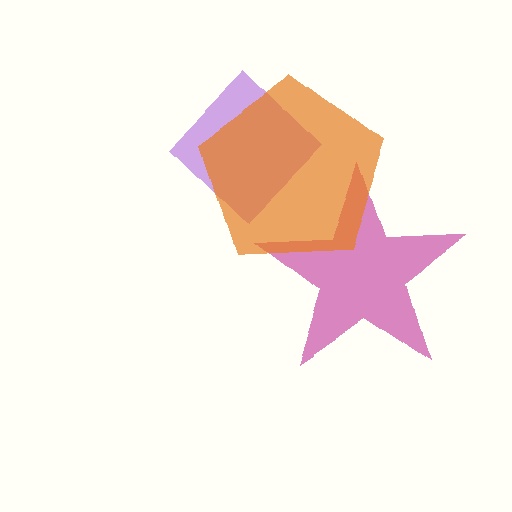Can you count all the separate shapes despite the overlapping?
Yes, there are 3 separate shapes.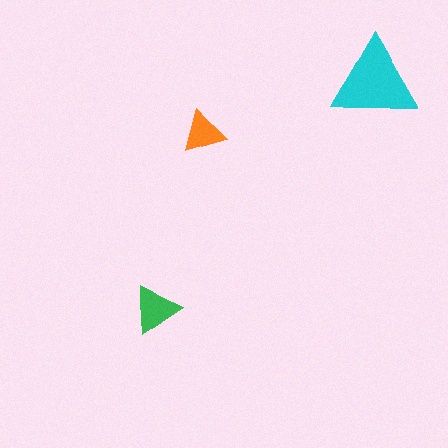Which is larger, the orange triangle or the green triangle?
The green one.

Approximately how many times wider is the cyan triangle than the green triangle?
About 2 times wider.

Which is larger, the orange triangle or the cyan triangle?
The cyan one.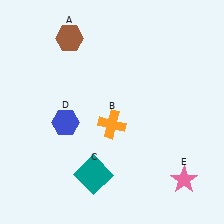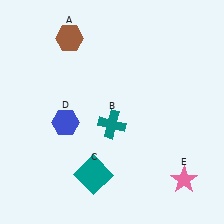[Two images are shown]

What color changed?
The cross (B) changed from orange in Image 1 to teal in Image 2.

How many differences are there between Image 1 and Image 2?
There is 1 difference between the two images.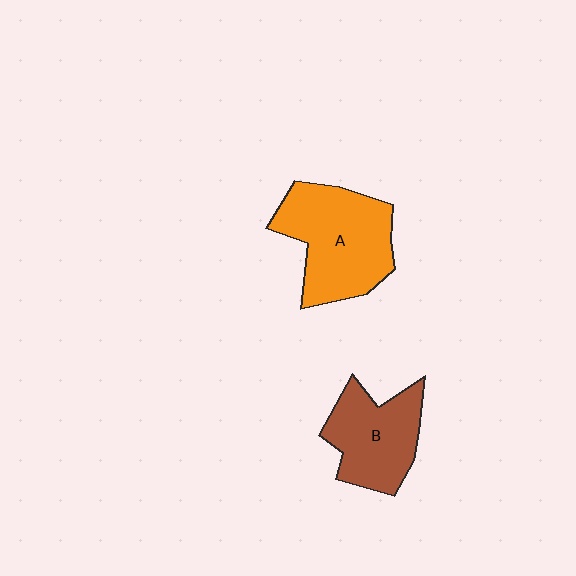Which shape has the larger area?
Shape A (orange).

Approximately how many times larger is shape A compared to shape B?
Approximately 1.3 times.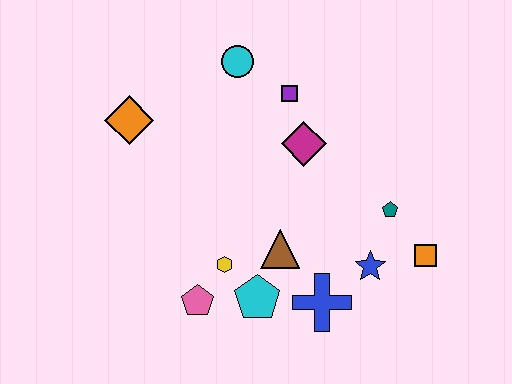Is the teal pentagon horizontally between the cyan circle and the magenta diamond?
No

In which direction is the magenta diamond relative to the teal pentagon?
The magenta diamond is to the left of the teal pentagon.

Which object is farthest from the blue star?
The orange diamond is farthest from the blue star.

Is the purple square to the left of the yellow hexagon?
No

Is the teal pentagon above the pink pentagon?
Yes